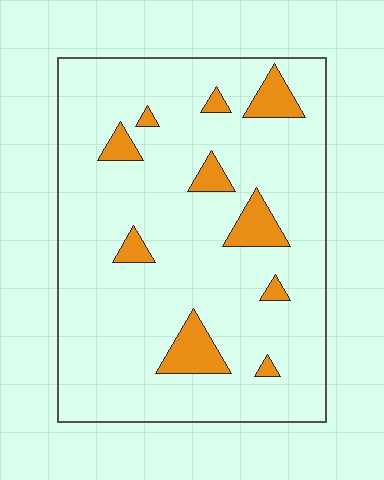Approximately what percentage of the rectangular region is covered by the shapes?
Approximately 10%.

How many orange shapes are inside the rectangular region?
10.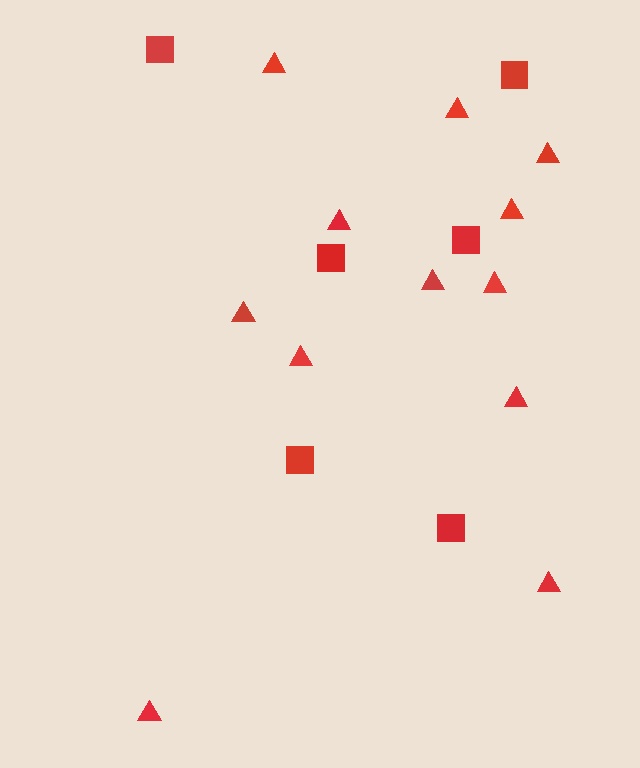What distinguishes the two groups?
There are 2 groups: one group of squares (6) and one group of triangles (12).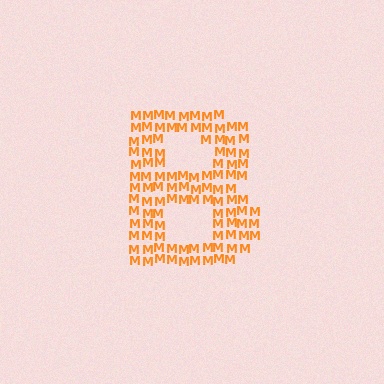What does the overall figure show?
The overall figure shows the letter B.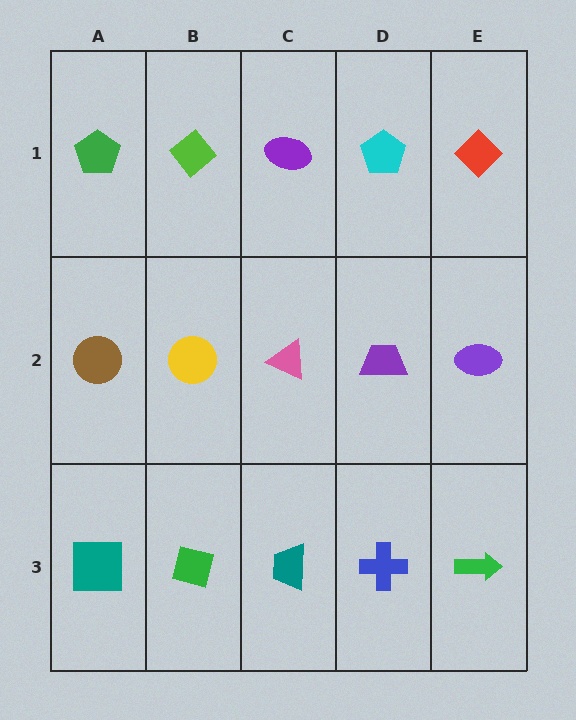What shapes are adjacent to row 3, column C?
A pink triangle (row 2, column C), a green square (row 3, column B), a blue cross (row 3, column D).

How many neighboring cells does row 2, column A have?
3.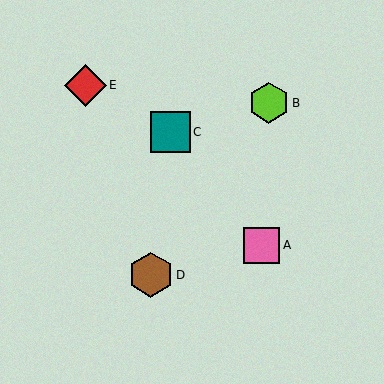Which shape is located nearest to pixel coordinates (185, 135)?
The teal square (labeled C) at (170, 132) is nearest to that location.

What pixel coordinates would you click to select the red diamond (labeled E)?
Click at (85, 85) to select the red diamond E.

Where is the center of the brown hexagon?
The center of the brown hexagon is at (151, 275).